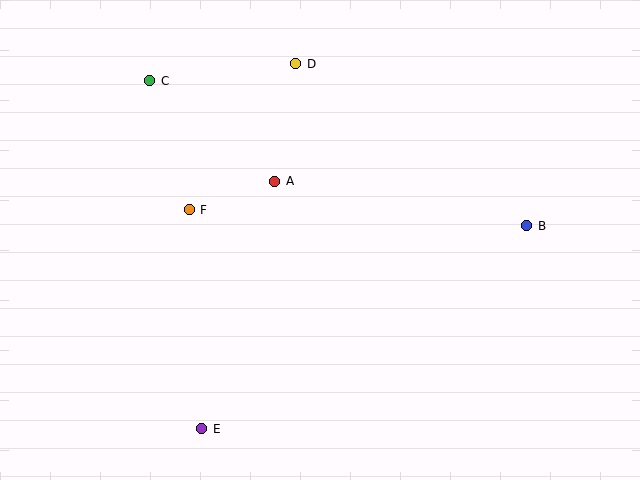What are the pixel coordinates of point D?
Point D is at (296, 64).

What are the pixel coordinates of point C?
Point C is at (150, 81).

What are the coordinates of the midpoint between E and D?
The midpoint between E and D is at (249, 246).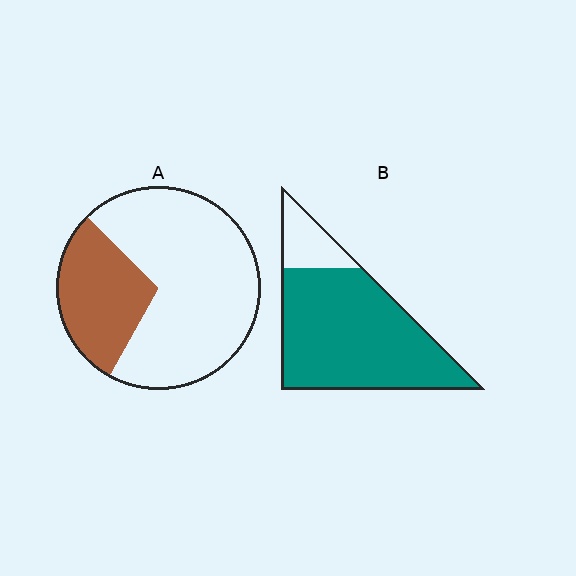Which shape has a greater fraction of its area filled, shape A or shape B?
Shape B.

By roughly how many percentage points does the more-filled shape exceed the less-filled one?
By roughly 55 percentage points (B over A).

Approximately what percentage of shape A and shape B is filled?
A is approximately 30% and B is approximately 85%.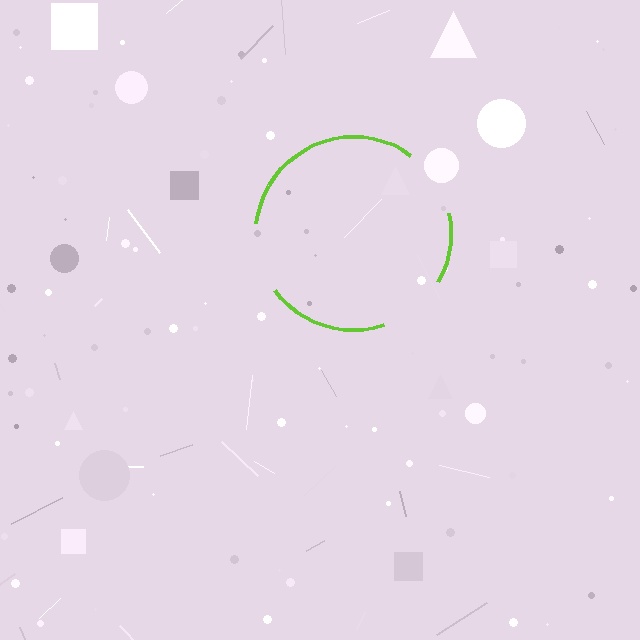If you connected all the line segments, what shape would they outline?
They would outline a circle.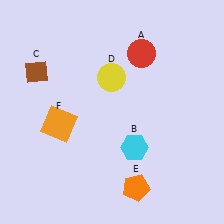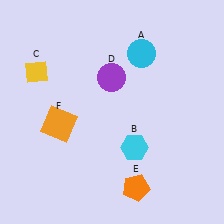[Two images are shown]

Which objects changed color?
A changed from red to cyan. C changed from brown to yellow. D changed from yellow to purple.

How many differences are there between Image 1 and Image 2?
There are 3 differences between the two images.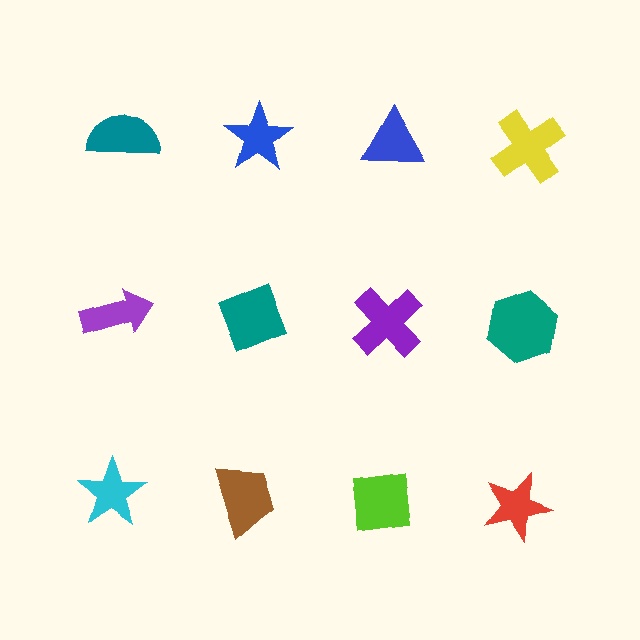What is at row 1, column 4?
A yellow cross.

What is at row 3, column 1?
A cyan star.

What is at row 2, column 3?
A purple cross.